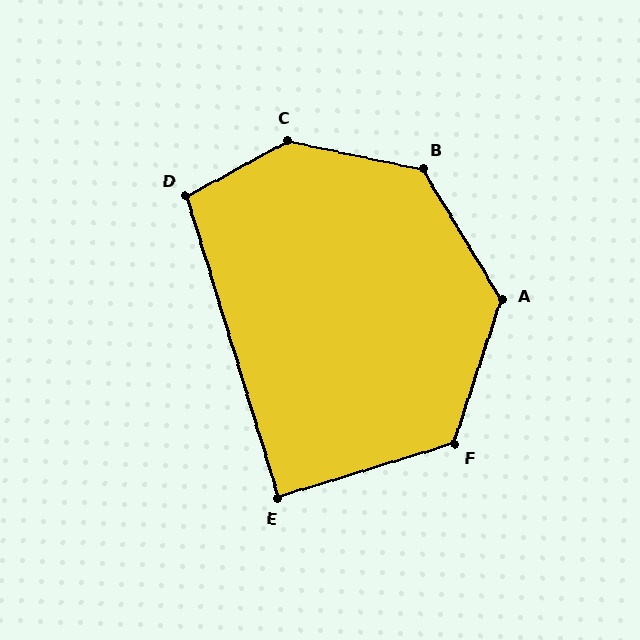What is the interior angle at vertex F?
Approximately 125 degrees (obtuse).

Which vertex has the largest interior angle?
C, at approximately 139 degrees.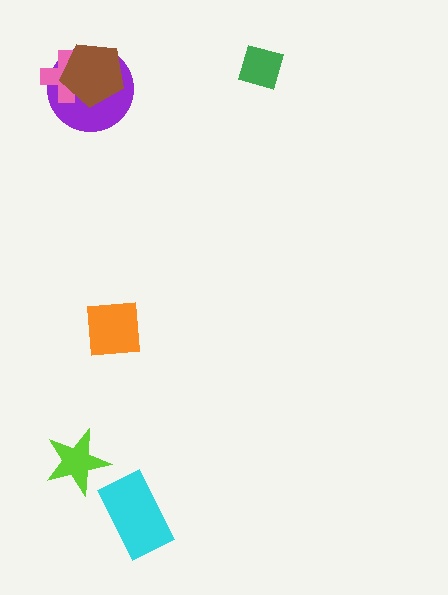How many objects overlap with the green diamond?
0 objects overlap with the green diamond.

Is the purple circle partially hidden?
Yes, it is partially covered by another shape.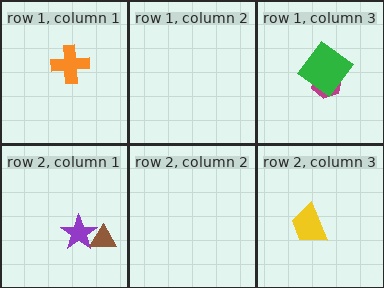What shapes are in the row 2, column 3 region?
The yellow trapezoid.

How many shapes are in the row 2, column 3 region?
1.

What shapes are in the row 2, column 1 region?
The purple star, the brown triangle.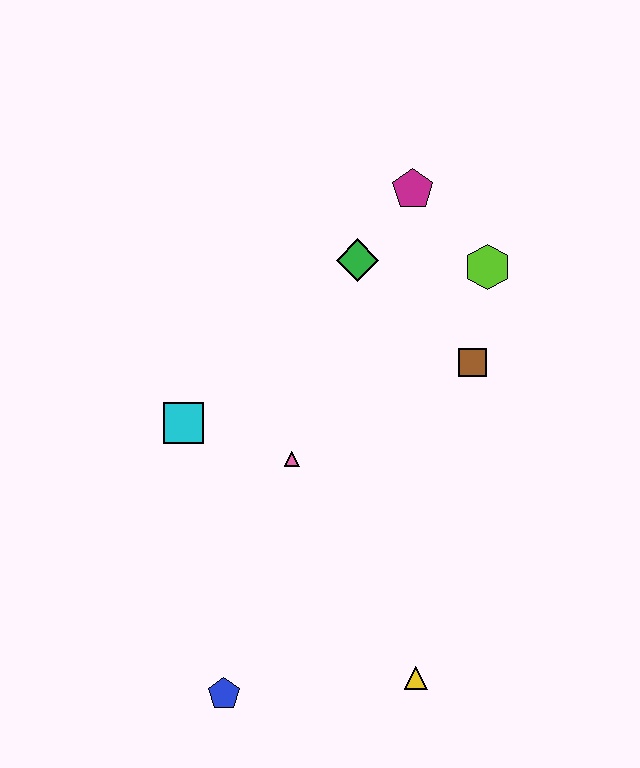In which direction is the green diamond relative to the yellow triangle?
The green diamond is above the yellow triangle.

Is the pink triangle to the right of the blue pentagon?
Yes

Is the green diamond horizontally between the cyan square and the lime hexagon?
Yes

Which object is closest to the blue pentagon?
The yellow triangle is closest to the blue pentagon.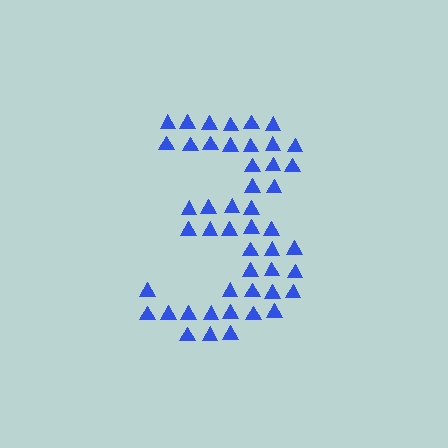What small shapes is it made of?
It is made of small triangles.